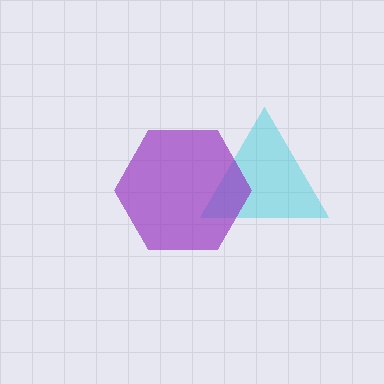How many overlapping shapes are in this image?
There are 2 overlapping shapes in the image.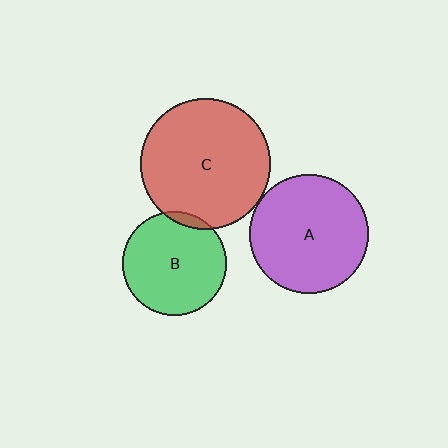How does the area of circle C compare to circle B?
Approximately 1.6 times.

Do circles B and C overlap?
Yes.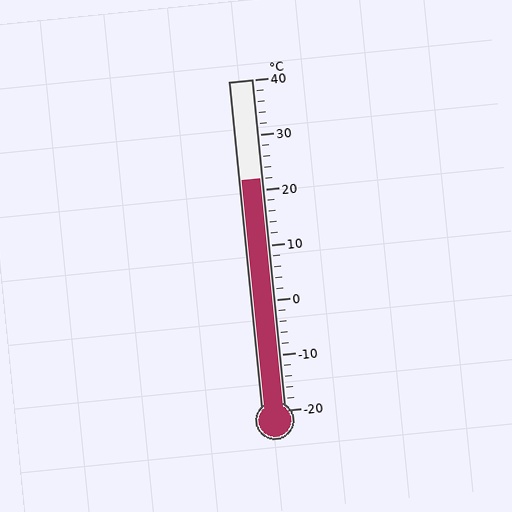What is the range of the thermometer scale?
The thermometer scale ranges from -20°C to 40°C.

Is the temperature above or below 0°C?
The temperature is above 0°C.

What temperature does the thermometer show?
The thermometer shows approximately 22°C.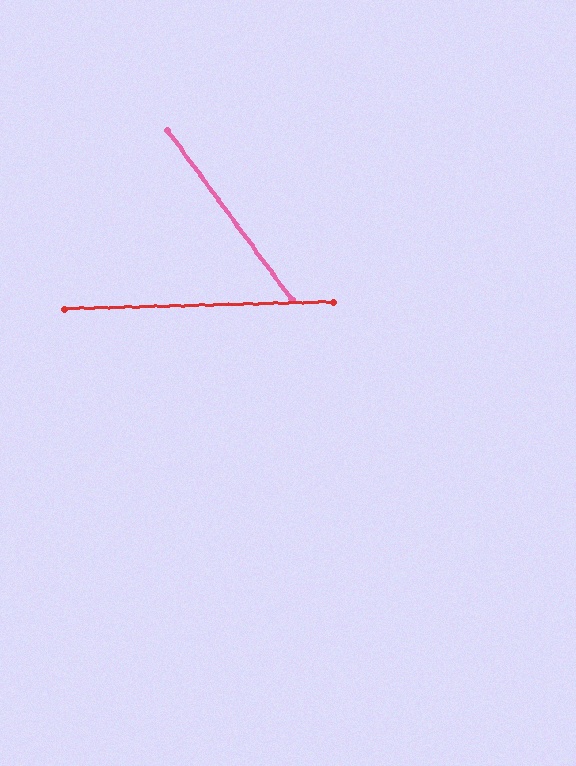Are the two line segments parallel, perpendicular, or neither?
Neither parallel nor perpendicular — they differ by about 55°.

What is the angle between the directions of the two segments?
Approximately 55 degrees.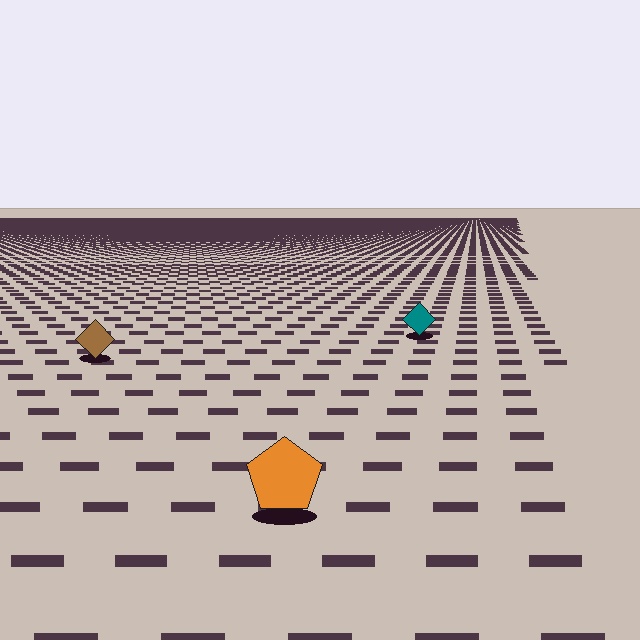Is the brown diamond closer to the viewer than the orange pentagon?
No. The orange pentagon is closer — you can tell from the texture gradient: the ground texture is coarser near it.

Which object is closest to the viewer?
The orange pentagon is closest. The texture marks near it are larger and more spread out.